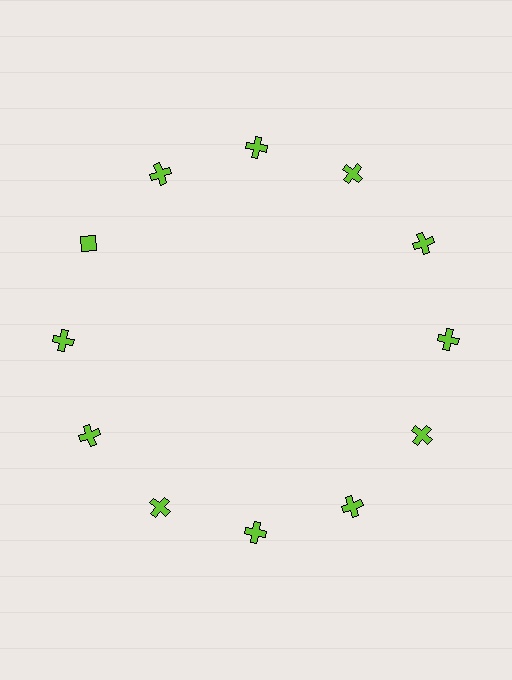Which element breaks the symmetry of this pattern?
The lime diamond at roughly the 10 o'clock position breaks the symmetry. All other shapes are lime crosses.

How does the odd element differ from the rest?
It has a different shape: diamond instead of cross.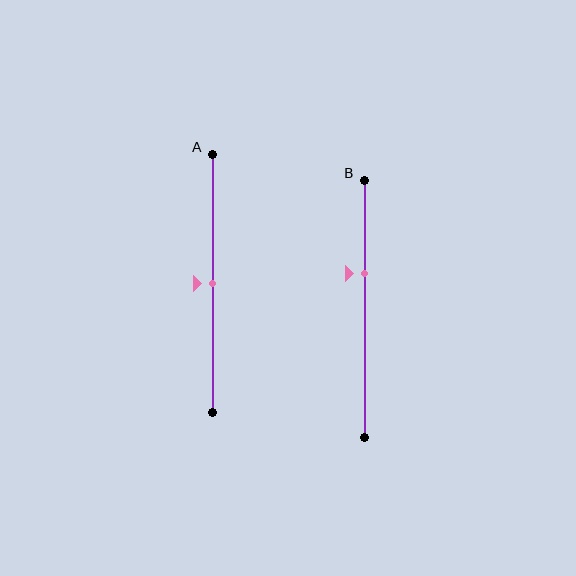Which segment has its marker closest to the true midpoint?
Segment A has its marker closest to the true midpoint.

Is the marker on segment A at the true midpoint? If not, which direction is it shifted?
Yes, the marker on segment A is at the true midpoint.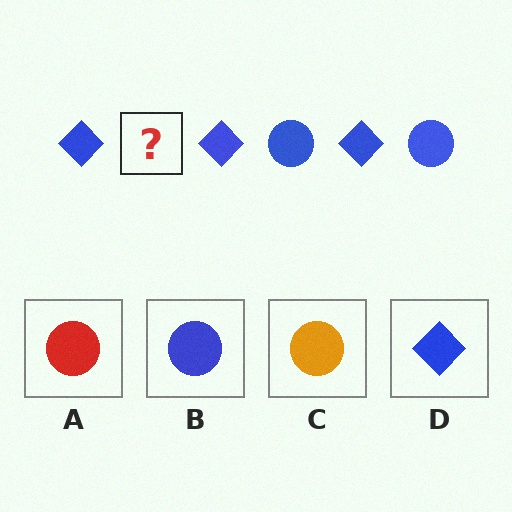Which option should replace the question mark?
Option B.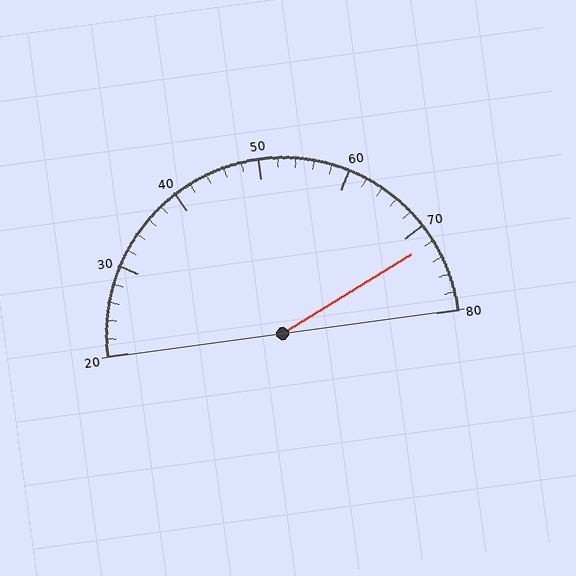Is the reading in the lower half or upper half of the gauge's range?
The reading is in the upper half of the range (20 to 80).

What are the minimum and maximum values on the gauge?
The gauge ranges from 20 to 80.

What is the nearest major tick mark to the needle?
The nearest major tick mark is 70.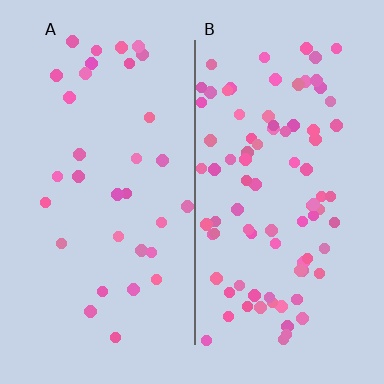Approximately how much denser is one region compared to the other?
Approximately 2.7× — region B over region A.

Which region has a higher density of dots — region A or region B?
B (the right).